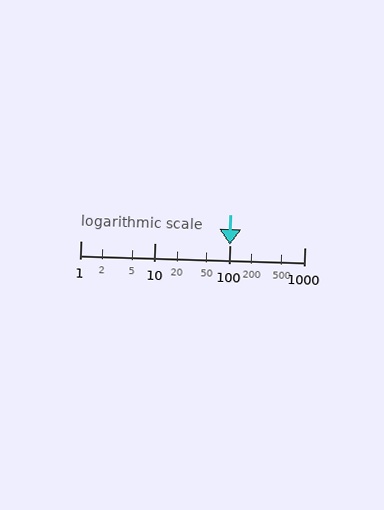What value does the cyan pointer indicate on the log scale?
The pointer indicates approximately 100.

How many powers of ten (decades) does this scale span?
The scale spans 3 decades, from 1 to 1000.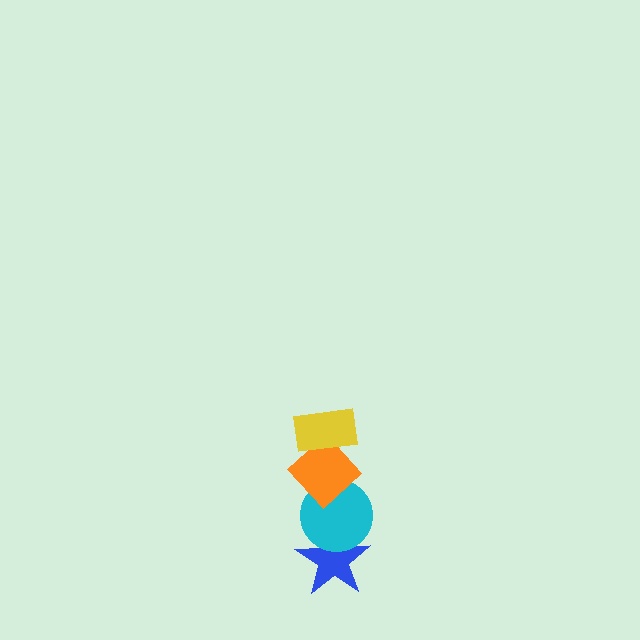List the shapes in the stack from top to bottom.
From top to bottom: the yellow rectangle, the orange diamond, the cyan circle, the blue star.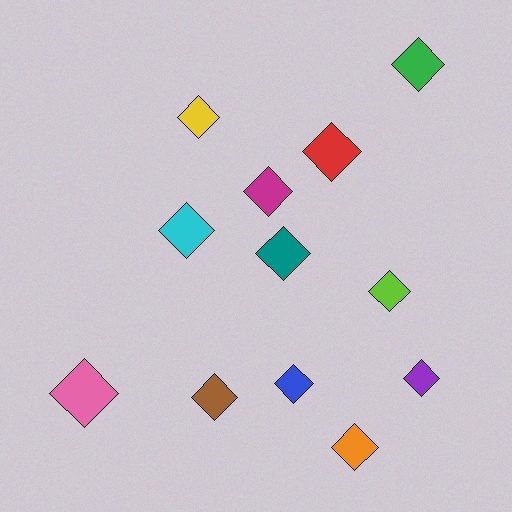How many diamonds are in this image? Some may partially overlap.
There are 12 diamonds.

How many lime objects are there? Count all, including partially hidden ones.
There is 1 lime object.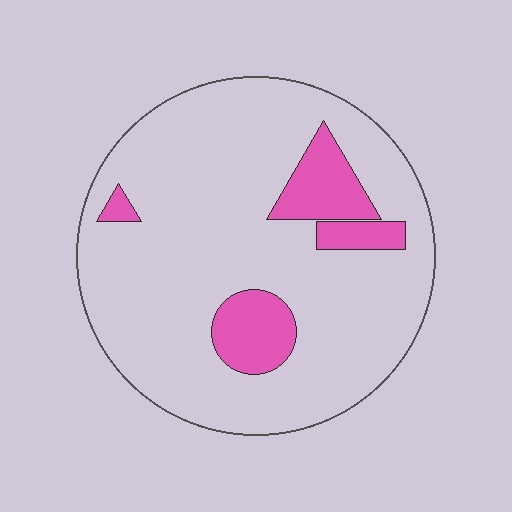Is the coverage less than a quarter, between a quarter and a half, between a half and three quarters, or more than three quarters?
Less than a quarter.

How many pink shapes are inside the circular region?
4.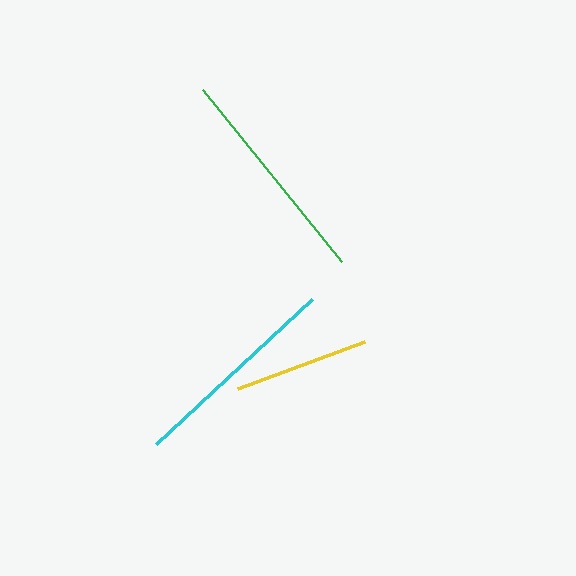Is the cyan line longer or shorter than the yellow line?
The cyan line is longer than the yellow line.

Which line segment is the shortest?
The yellow line is the shortest at approximately 135 pixels.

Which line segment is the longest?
The green line is the longest at approximately 221 pixels.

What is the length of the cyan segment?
The cyan segment is approximately 214 pixels long.